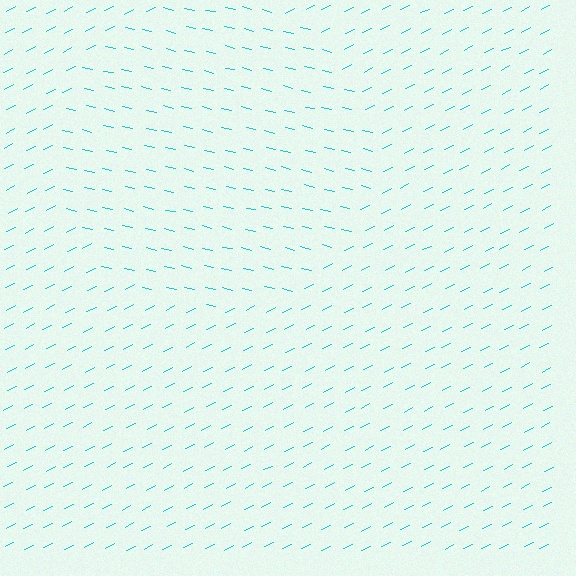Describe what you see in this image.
The image is filled with small cyan line segments. A circle region in the image has lines oriented differently from the surrounding lines, creating a visible texture boundary.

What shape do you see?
I see a circle.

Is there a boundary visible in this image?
Yes, there is a texture boundary formed by a change in line orientation.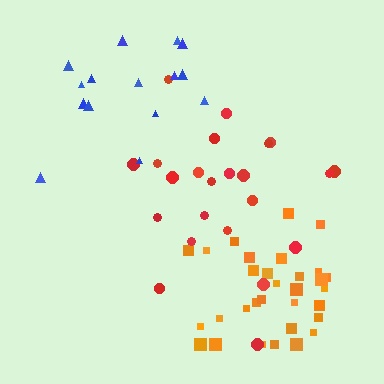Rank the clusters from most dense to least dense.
orange, blue, red.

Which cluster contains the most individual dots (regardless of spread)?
Orange (32).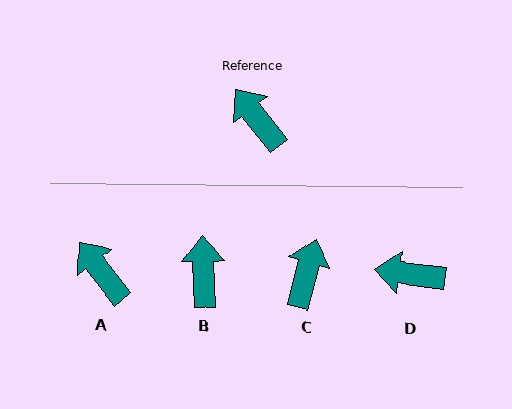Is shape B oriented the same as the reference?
No, it is off by about 35 degrees.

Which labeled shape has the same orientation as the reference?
A.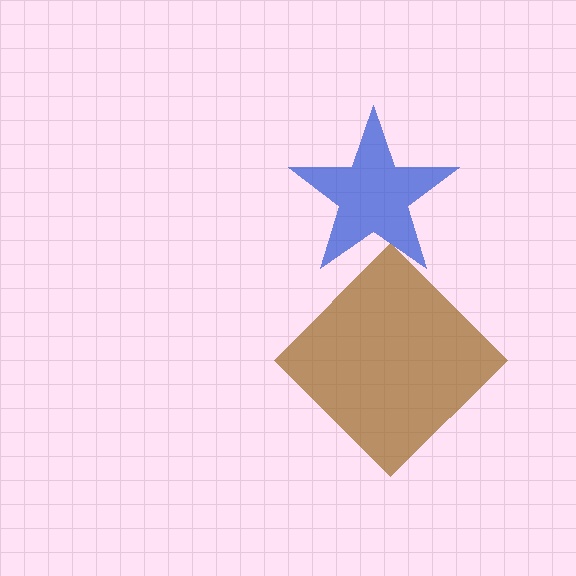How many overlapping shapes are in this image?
There are 2 overlapping shapes in the image.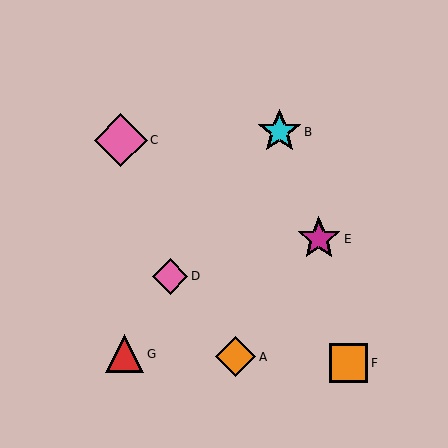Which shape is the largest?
The pink diamond (labeled C) is the largest.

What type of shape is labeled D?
Shape D is a pink diamond.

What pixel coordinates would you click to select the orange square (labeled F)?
Click at (349, 363) to select the orange square F.